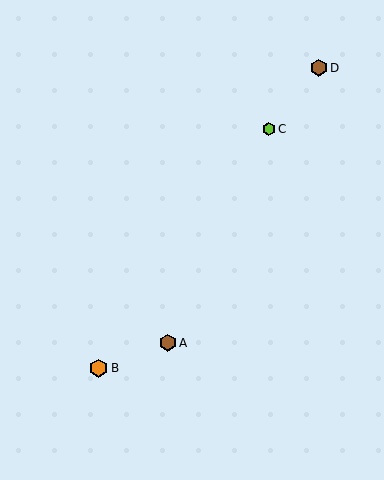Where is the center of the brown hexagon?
The center of the brown hexagon is at (168, 343).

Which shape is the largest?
The orange hexagon (labeled B) is the largest.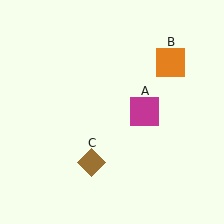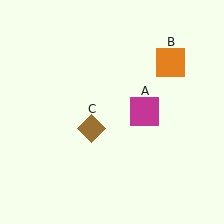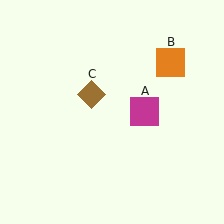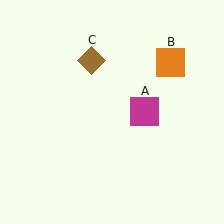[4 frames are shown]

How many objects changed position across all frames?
1 object changed position: brown diamond (object C).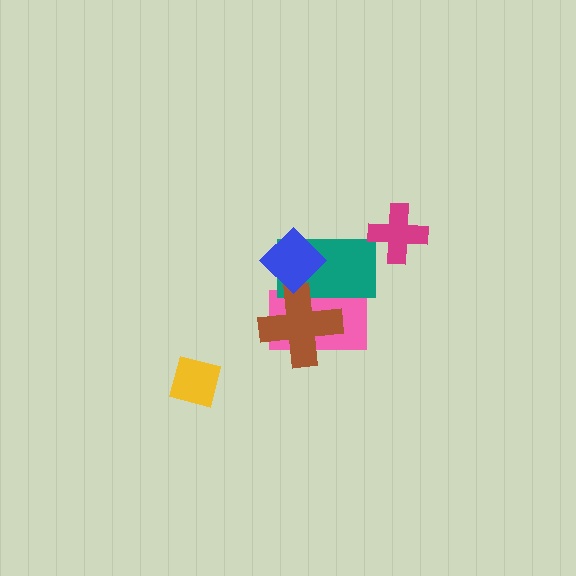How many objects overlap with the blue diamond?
3 objects overlap with the blue diamond.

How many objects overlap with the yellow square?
0 objects overlap with the yellow square.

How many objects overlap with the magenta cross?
0 objects overlap with the magenta cross.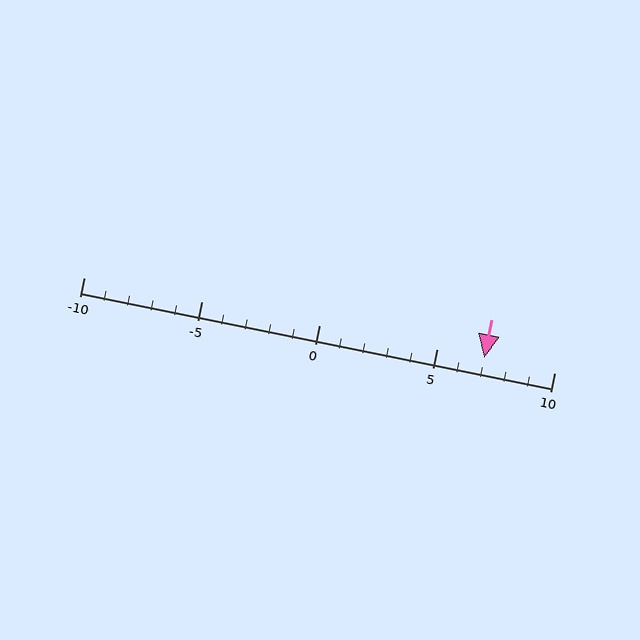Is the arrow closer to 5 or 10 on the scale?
The arrow is closer to 5.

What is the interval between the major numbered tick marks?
The major tick marks are spaced 5 units apart.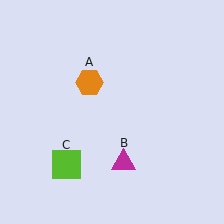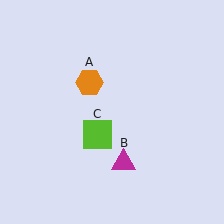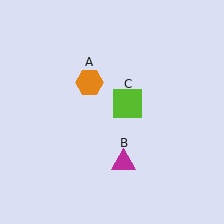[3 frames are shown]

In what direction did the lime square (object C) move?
The lime square (object C) moved up and to the right.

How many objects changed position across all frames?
1 object changed position: lime square (object C).